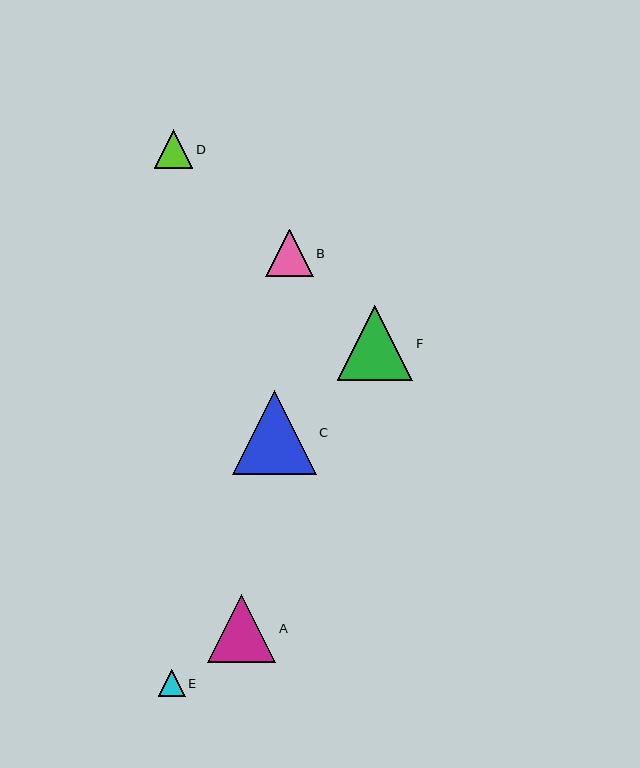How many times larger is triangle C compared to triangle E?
Triangle C is approximately 3.2 times the size of triangle E.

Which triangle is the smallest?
Triangle E is the smallest with a size of approximately 26 pixels.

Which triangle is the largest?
Triangle C is the largest with a size of approximately 84 pixels.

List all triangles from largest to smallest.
From largest to smallest: C, F, A, B, D, E.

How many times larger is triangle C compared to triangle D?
Triangle C is approximately 2.2 times the size of triangle D.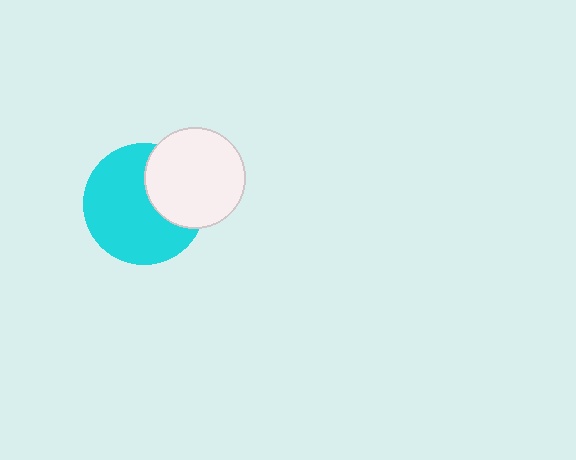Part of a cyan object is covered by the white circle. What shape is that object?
It is a circle.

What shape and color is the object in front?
The object in front is a white circle.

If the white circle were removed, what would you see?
You would see the complete cyan circle.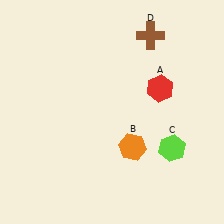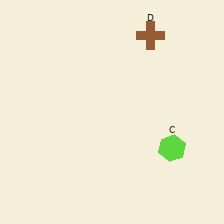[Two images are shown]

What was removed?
The orange hexagon (B), the red hexagon (A) were removed in Image 2.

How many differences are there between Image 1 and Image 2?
There are 2 differences between the two images.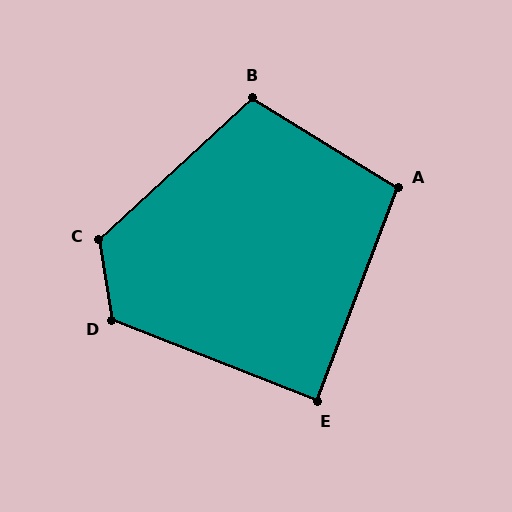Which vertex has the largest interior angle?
C, at approximately 124 degrees.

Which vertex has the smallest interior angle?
E, at approximately 89 degrees.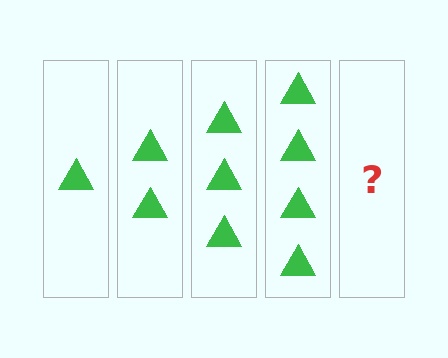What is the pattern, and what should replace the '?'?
The pattern is that each step adds one more triangle. The '?' should be 5 triangles.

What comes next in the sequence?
The next element should be 5 triangles.